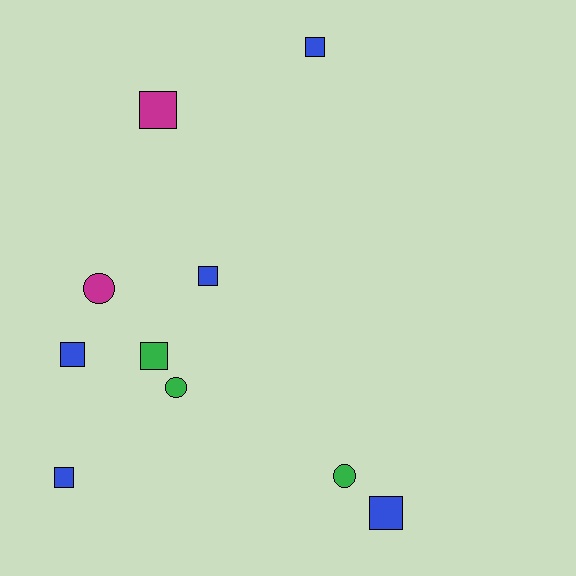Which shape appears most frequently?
Square, with 7 objects.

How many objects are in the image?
There are 10 objects.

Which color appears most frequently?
Blue, with 5 objects.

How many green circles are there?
There are 2 green circles.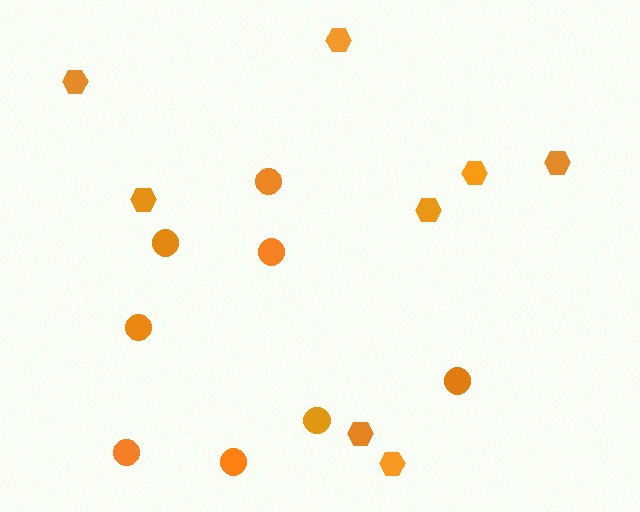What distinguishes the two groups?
There are 2 groups: one group of circles (8) and one group of hexagons (8).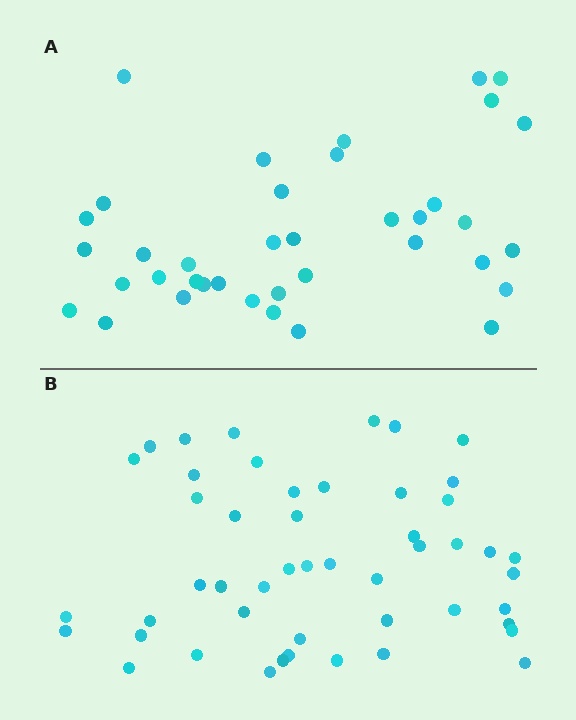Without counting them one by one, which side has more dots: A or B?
Region B (the bottom region) has more dots.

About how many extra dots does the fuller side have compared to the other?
Region B has roughly 12 or so more dots than region A.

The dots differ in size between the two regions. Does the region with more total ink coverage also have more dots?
No. Region A has more total ink coverage because its dots are larger, but region B actually contains more individual dots. Total area can be misleading — the number of items is what matters here.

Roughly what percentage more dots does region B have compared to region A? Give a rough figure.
About 30% more.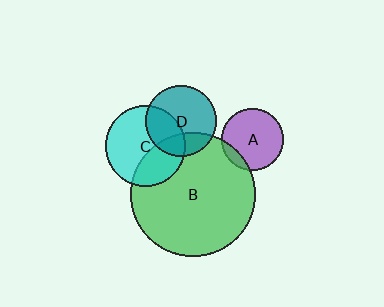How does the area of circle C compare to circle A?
Approximately 1.7 times.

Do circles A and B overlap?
Yes.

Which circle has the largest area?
Circle B (green).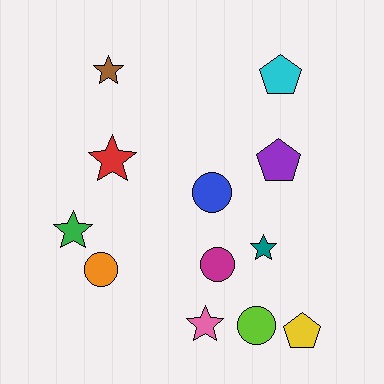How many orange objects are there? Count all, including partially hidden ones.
There is 1 orange object.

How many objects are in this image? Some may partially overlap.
There are 12 objects.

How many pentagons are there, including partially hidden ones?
There are 3 pentagons.